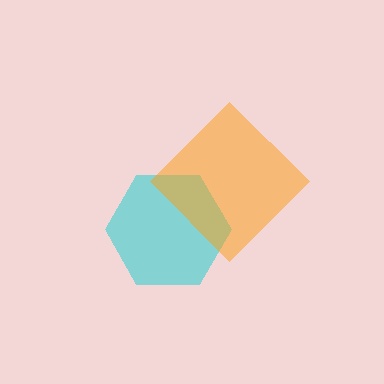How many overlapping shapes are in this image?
There are 2 overlapping shapes in the image.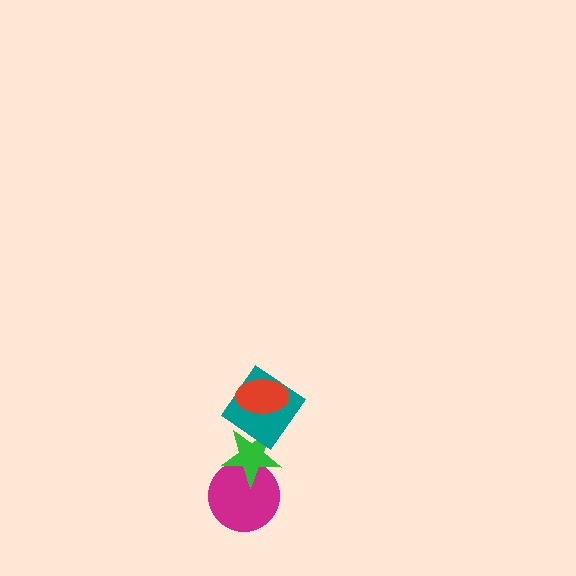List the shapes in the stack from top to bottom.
From top to bottom: the red ellipse, the teal diamond, the green star, the magenta circle.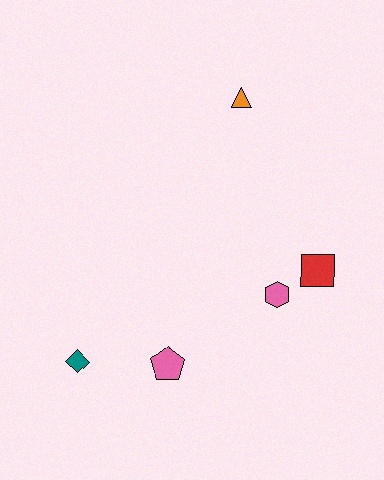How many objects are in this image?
There are 5 objects.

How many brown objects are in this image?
There are no brown objects.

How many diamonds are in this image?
There is 1 diamond.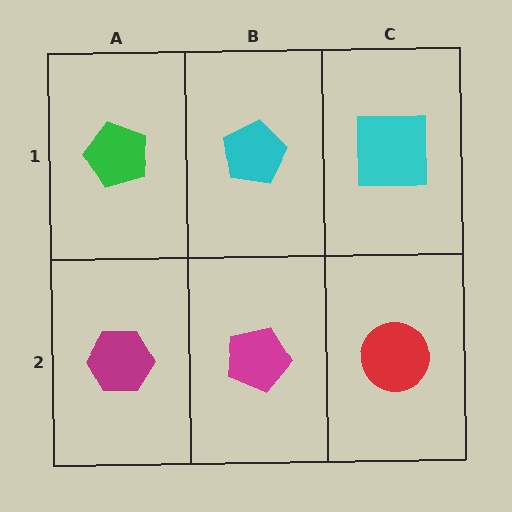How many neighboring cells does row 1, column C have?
2.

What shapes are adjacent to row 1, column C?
A red circle (row 2, column C), a cyan pentagon (row 1, column B).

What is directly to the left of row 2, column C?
A magenta pentagon.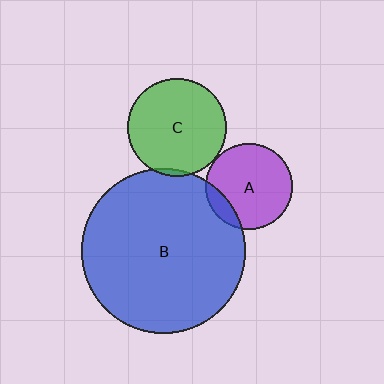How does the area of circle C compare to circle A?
Approximately 1.3 times.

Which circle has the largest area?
Circle B (blue).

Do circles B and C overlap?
Yes.